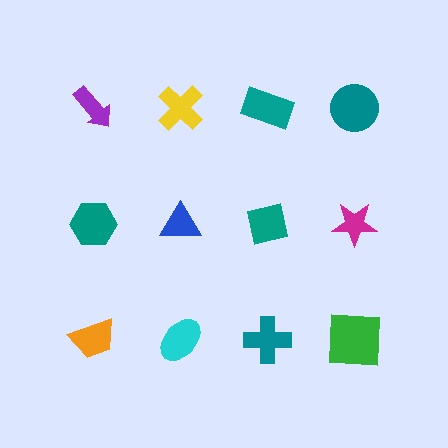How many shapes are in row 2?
4 shapes.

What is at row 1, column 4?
A teal circle.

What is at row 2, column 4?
A magenta star.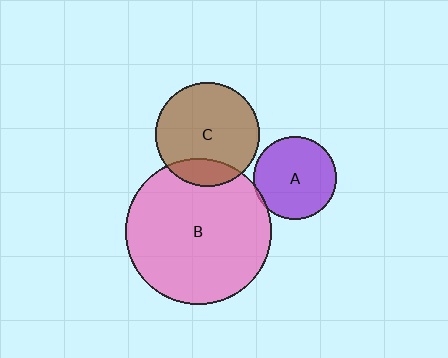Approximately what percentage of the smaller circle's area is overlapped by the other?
Approximately 15%.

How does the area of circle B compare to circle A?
Approximately 3.1 times.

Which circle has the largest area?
Circle B (pink).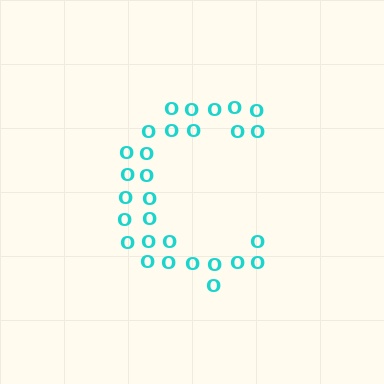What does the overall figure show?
The overall figure shows the letter C.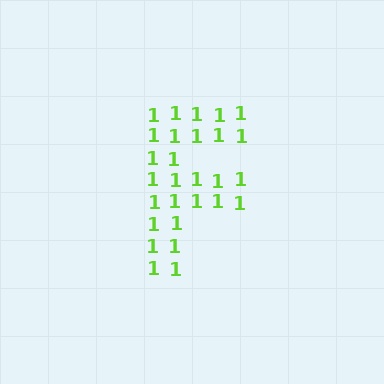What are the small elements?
The small elements are digit 1's.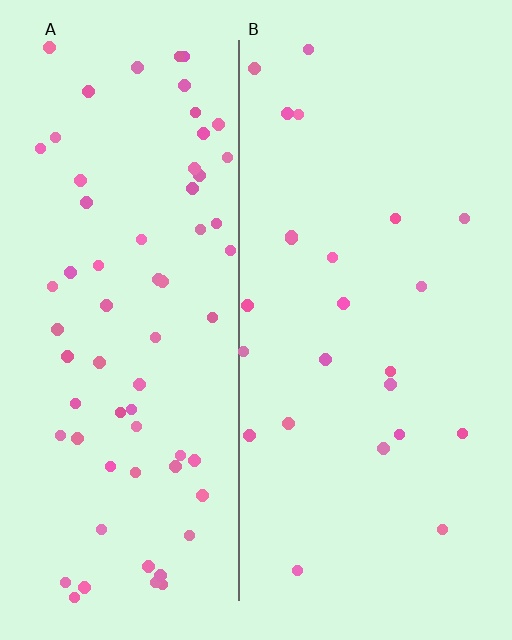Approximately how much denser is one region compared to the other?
Approximately 2.8× — region A over region B.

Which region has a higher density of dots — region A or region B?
A (the left).